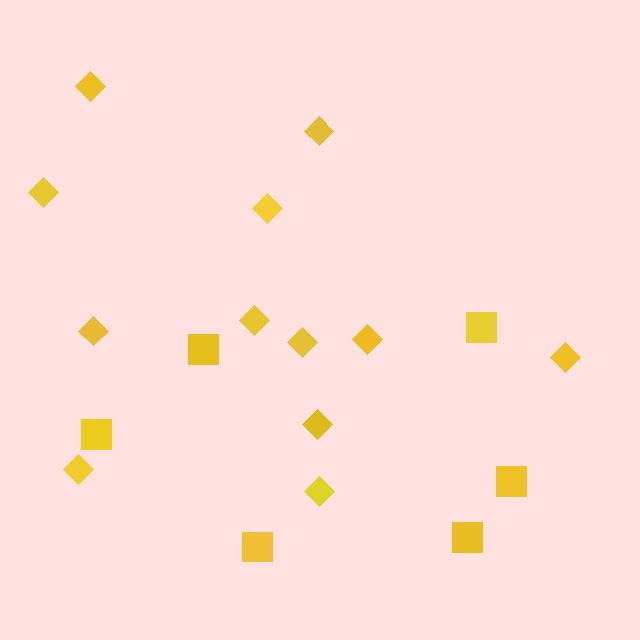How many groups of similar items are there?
There are 2 groups: one group of squares (6) and one group of diamonds (12).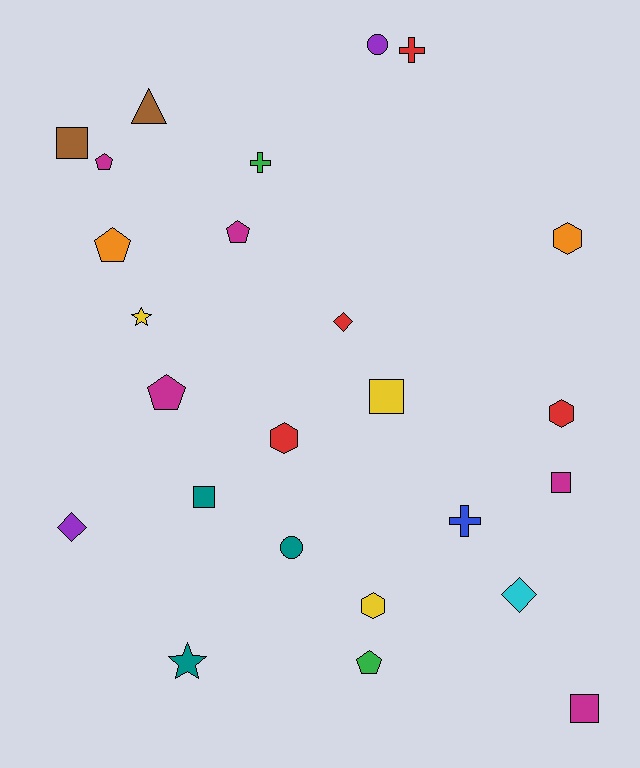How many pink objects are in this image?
There are no pink objects.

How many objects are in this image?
There are 25 objects.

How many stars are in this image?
There are 2 stars.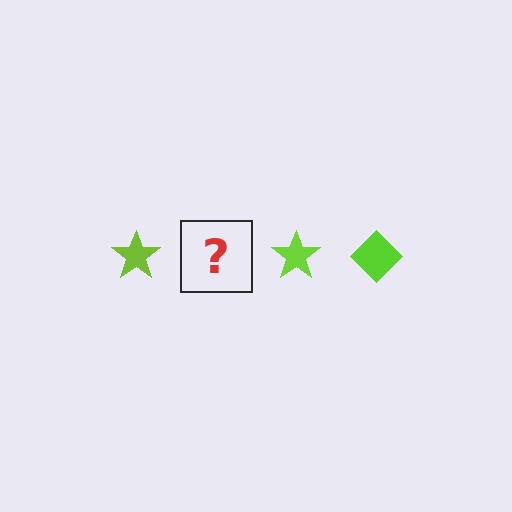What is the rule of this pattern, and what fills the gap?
The rule is that the pattern cycles through star, diamond shapes in lime. The gap should be filled with a lime diamond.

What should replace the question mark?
The question mark should be replaced with a lime diamond.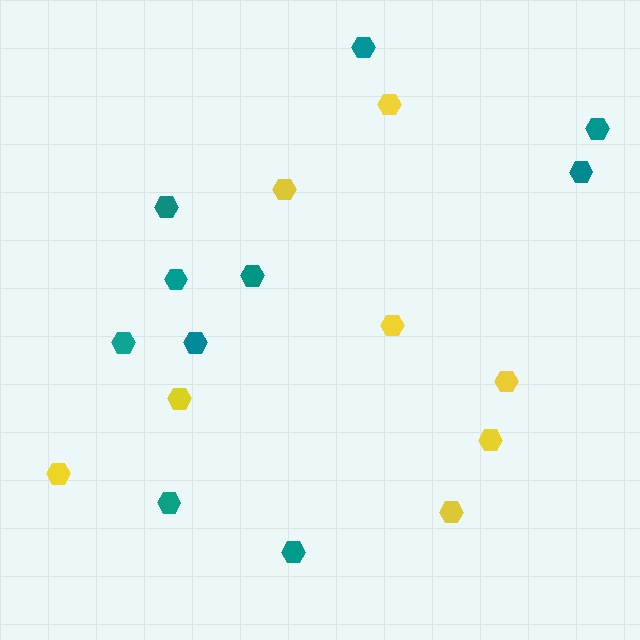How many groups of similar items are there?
There are 2 groups: one group of yellow hexagons (8) and one group of teal hexagons (10).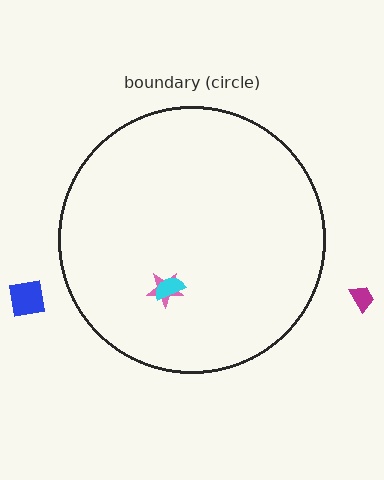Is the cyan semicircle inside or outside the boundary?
Inside.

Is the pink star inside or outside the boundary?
Inside.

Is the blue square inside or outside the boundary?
Outside.